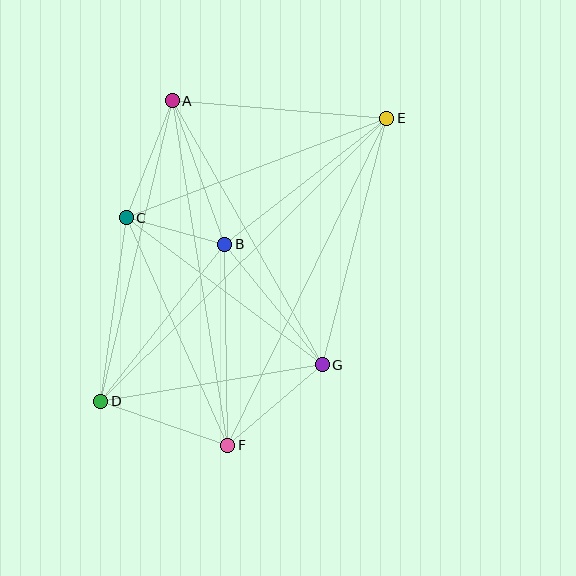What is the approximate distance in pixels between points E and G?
The distance between E and G is approximately 255 pixels.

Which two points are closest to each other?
Points B and C are closest to each other.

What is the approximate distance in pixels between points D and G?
The distance between D and G is approximately 225 pixels.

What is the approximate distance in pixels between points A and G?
The distance between A and G is approximately 304 pixels.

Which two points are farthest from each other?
Points D and E are farthest from each other.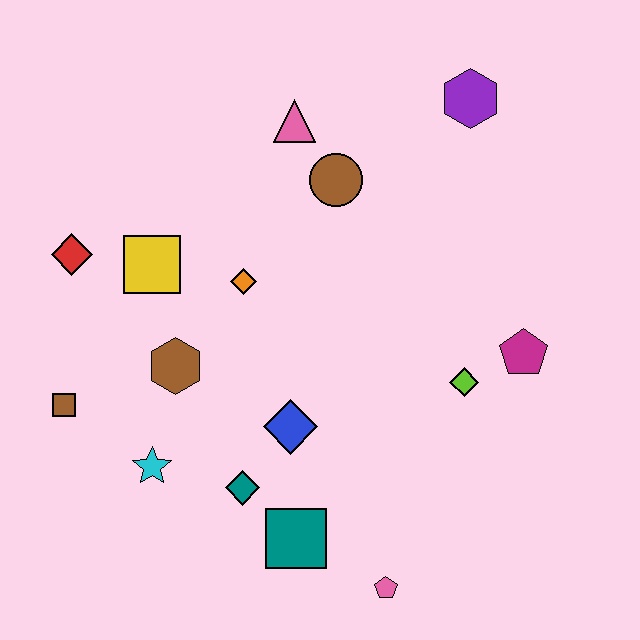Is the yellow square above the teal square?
Yes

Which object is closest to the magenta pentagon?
The lime diamond is closest to the magenta pentagon.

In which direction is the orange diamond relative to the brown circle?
The orange diamond is below the brown circle.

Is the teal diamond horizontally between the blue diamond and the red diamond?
Yes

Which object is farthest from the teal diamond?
The purple hexagon is farthest from the teal diamond.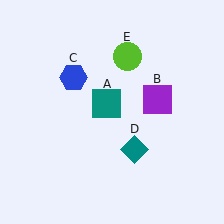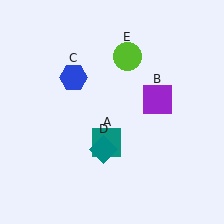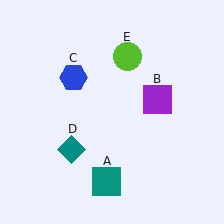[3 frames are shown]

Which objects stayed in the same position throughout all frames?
Purple square (object B) and blue hexagon (object C) and lime circle (object E) remained stationary.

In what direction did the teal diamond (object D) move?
The teal diamond (object D) moved left.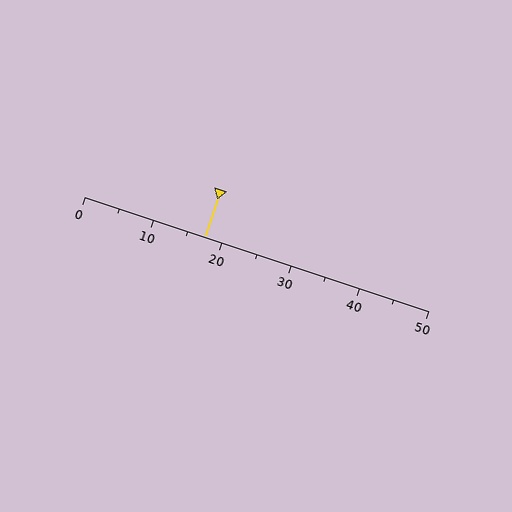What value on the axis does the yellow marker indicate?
The marker indicates approximately 17.5.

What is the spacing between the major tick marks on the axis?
The major ticks are spaced 10 apart.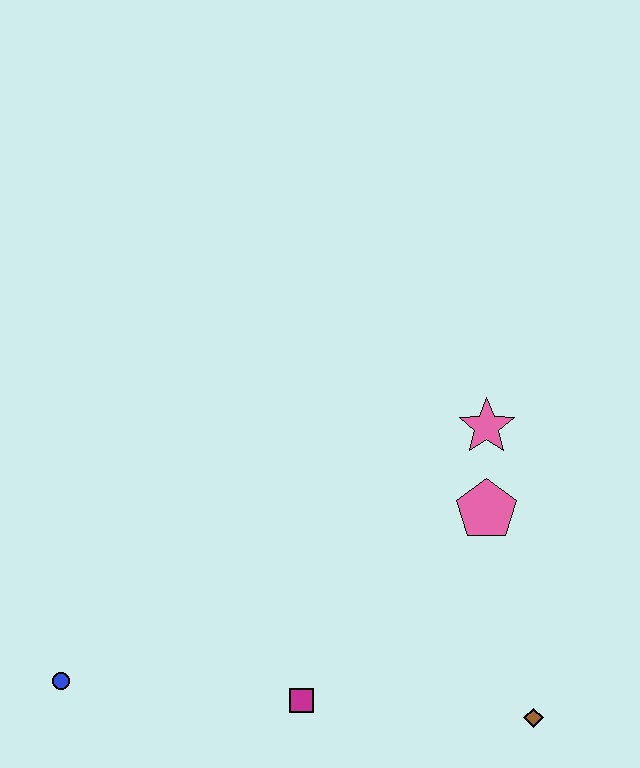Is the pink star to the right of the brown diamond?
No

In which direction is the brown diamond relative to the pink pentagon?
The brown diamond is below the pink pentagon.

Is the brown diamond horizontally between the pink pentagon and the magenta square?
No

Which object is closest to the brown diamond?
The pink pentagon is closest to the brown diamond.